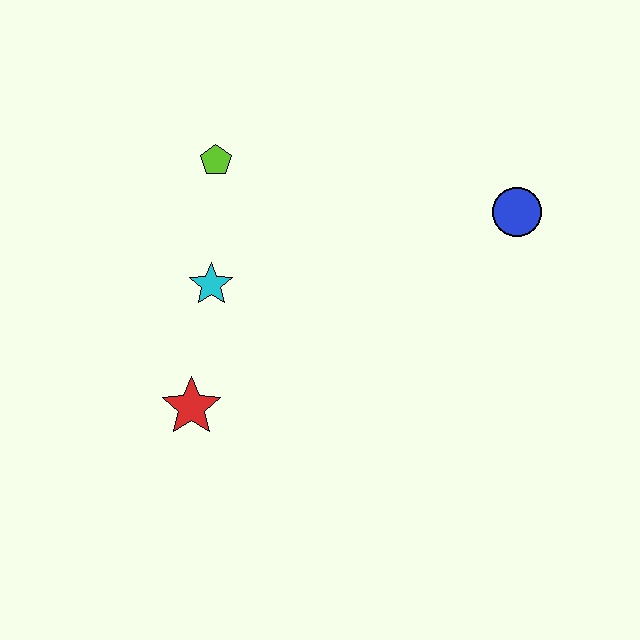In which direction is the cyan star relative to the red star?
The cyan star is above the red star.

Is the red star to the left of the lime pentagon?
Yes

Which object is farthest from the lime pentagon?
The blue circle is farthest from the lime pentagon.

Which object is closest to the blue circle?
The lime pentagon is closest to the blue circle.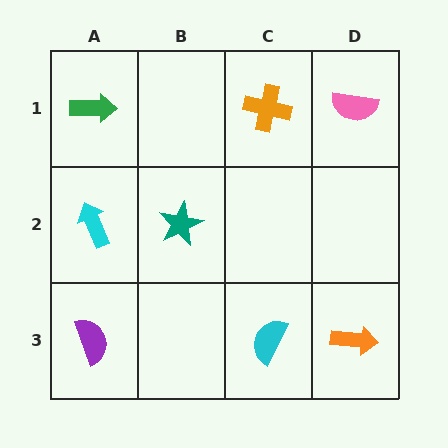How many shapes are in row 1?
3 shapes.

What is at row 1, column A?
A green arrow.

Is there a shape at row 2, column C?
No, that cell is empty.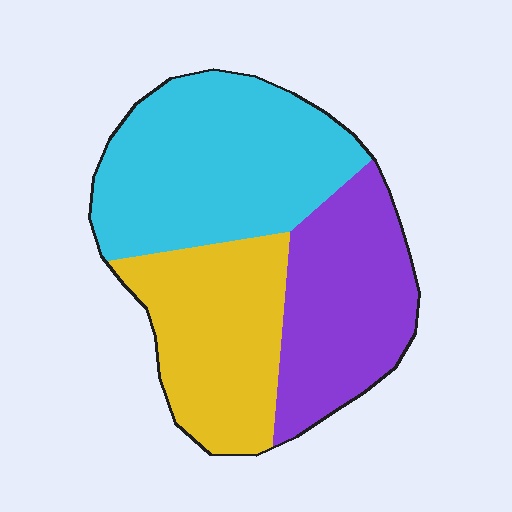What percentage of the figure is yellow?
Yellow takes up about one third (1/3) of the figure.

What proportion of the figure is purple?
Purple covers about 30% of the figure.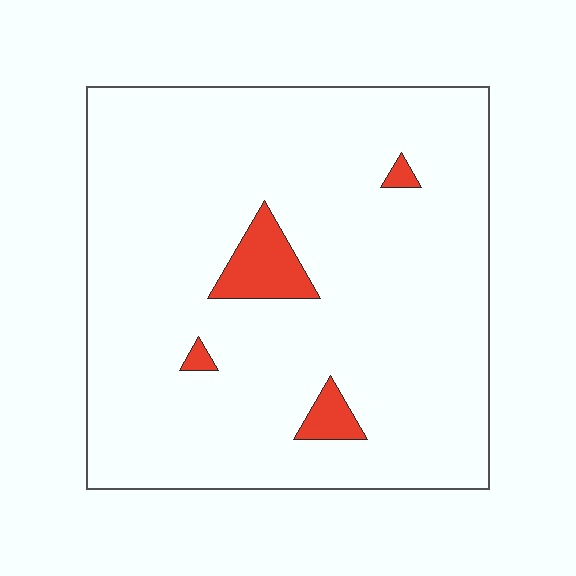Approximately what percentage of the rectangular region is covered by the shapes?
Approximately 5%.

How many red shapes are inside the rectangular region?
4.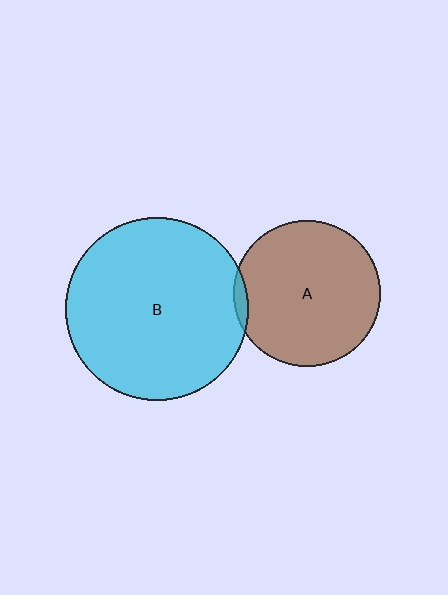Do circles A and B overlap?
Yes.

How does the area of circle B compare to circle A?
Approximately 1.5 times.